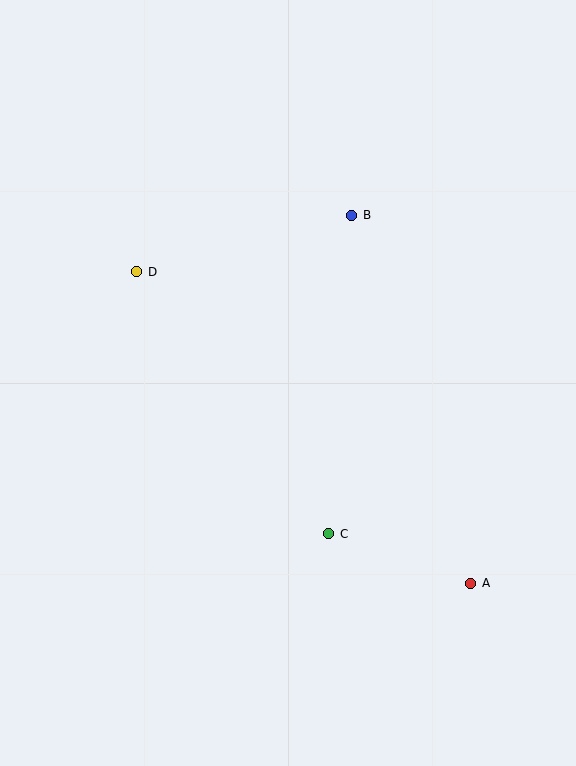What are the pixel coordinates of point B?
Point B is at (352, 215).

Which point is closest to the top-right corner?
Point B is closest to the top-right corner.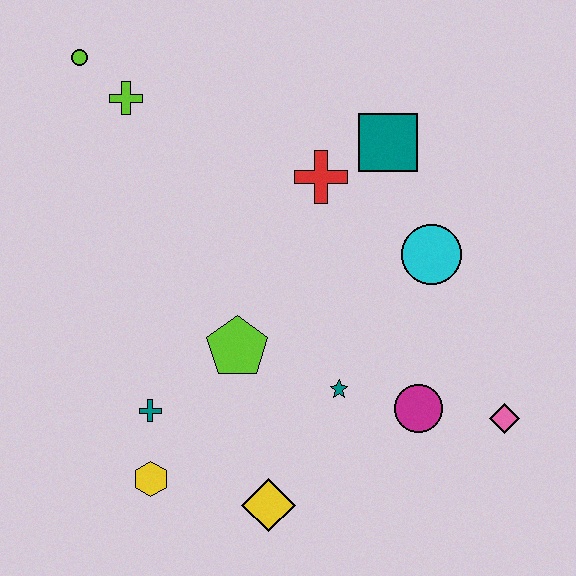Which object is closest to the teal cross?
The yellow hexagon is closest to the teal cross.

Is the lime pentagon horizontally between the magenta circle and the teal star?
No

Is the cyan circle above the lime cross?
No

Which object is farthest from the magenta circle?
The lime circle is farthest from the magenta circle.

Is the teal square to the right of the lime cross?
Yes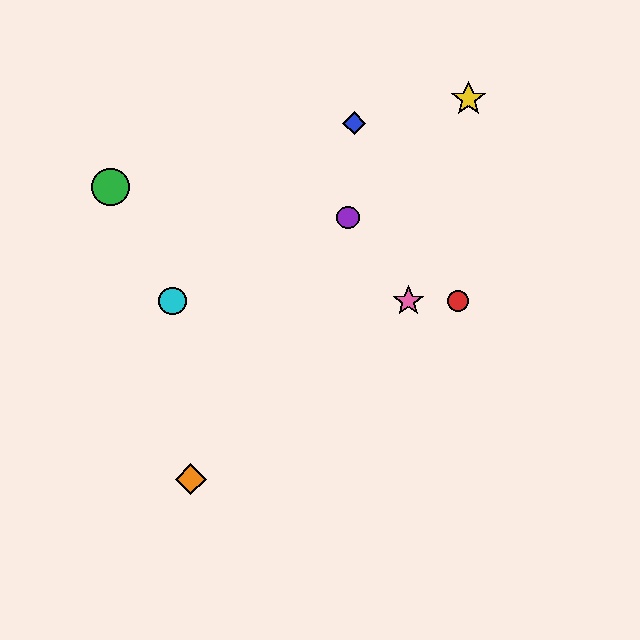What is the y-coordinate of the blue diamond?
The blue diamond is at y≈123.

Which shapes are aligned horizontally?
The red circle, the cyan circle, the pink star are aligned horizontally.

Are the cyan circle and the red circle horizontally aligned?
Yes, both are at y≈301.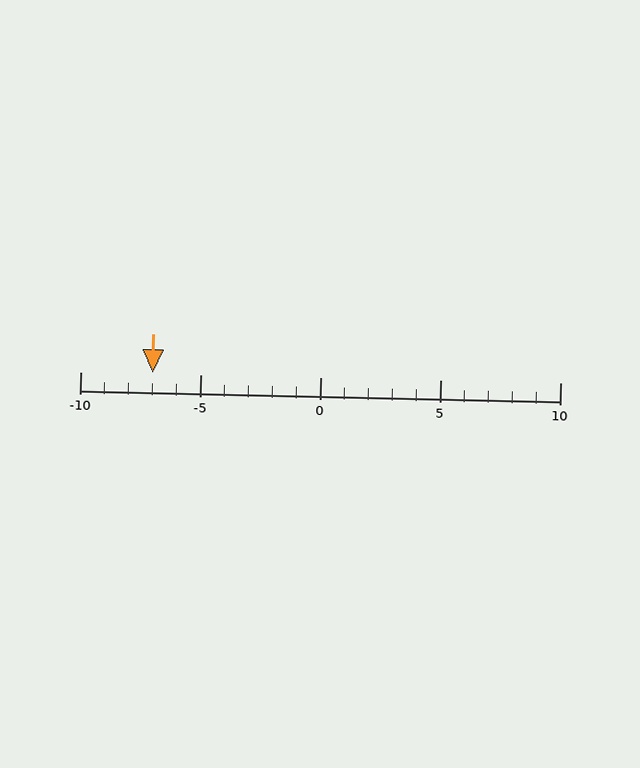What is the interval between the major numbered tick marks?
The major tick marks are spaced 5 units apart.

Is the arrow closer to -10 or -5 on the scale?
The arrow is closer to -5.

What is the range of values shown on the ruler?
The ruler shows values from -10 to 10.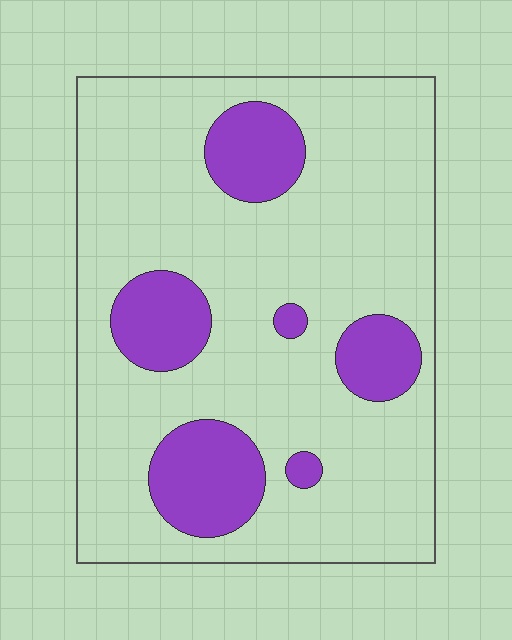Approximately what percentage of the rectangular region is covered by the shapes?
Approximately 20%.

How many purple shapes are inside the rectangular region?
6.